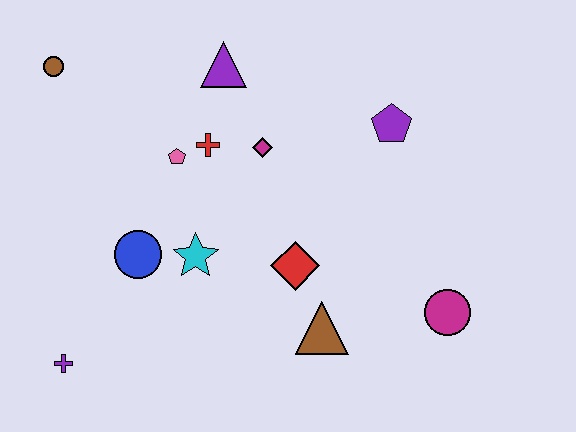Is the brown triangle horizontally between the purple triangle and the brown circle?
No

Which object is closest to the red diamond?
The brown triangle is closest to the red diamond.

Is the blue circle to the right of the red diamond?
No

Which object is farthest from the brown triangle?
The brown circle is farthest from the brown triangle.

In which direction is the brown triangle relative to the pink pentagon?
The brown triangle is below the pink pentagon.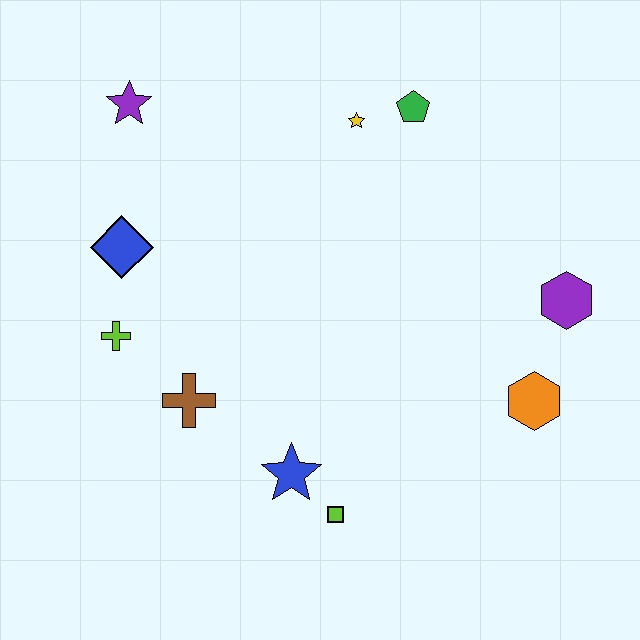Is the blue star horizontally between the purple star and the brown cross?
No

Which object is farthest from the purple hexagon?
The purple star is farthest from the purple hexagon.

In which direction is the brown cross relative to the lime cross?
The brown cross is to the right of the lime cross.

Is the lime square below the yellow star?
Yes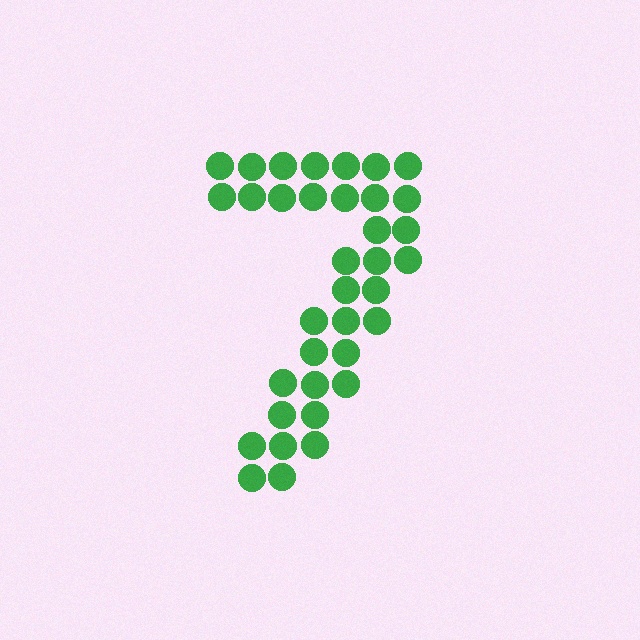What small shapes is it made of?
It is made of small circles.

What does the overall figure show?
The overall figure shows the digit 7.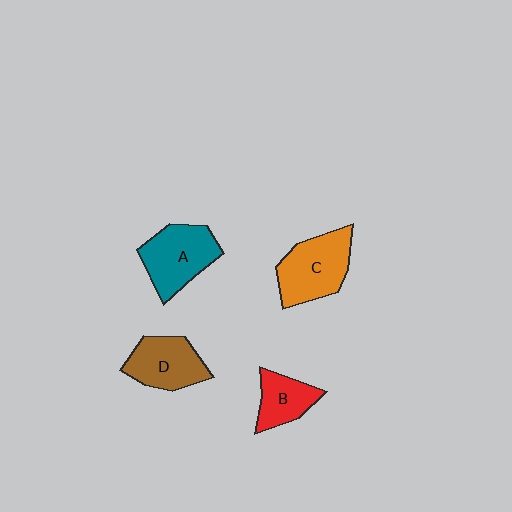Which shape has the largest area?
Shape C (orange).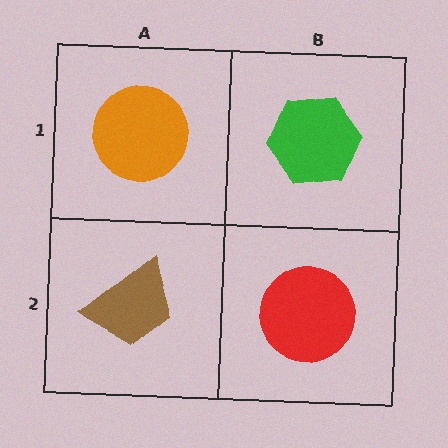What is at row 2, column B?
A red circle.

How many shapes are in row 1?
2 shapes.